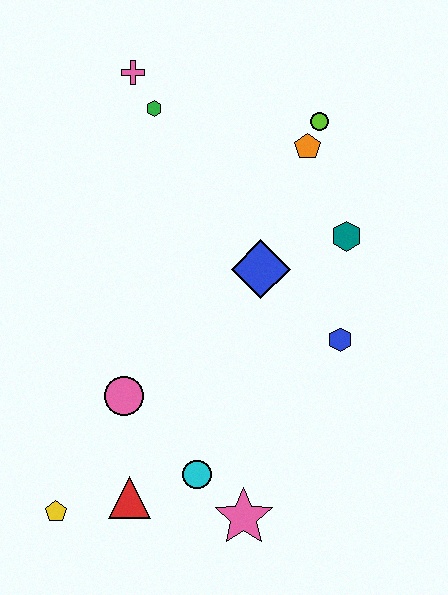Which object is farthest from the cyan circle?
The pink cross is farthest from the cyan circle.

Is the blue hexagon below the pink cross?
Yes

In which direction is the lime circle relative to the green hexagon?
The lime circle is to the right of the green hexagon.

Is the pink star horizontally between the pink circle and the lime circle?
Yes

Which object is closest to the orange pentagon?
The lime circle is closest to the orange pentagon.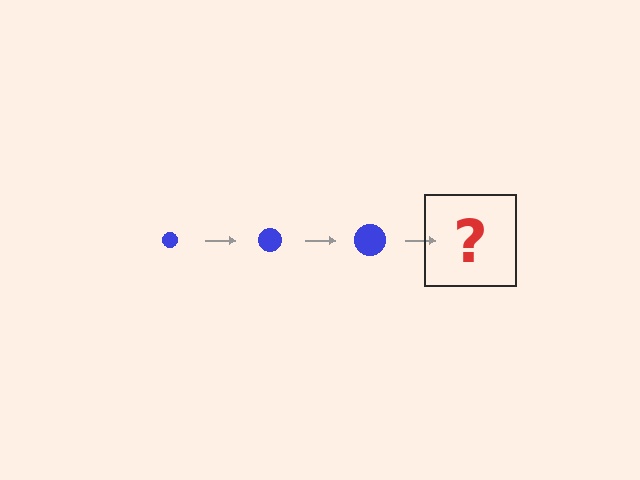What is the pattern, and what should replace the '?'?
The pattern is that the circle gets progressively larger each step. The '?' should be a blue circle, larger than the previous one.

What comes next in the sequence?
The next element should be a blue circle, larger than the previous one.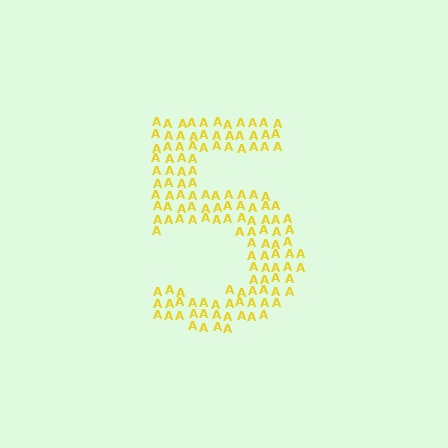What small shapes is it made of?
It is made of small letter A's.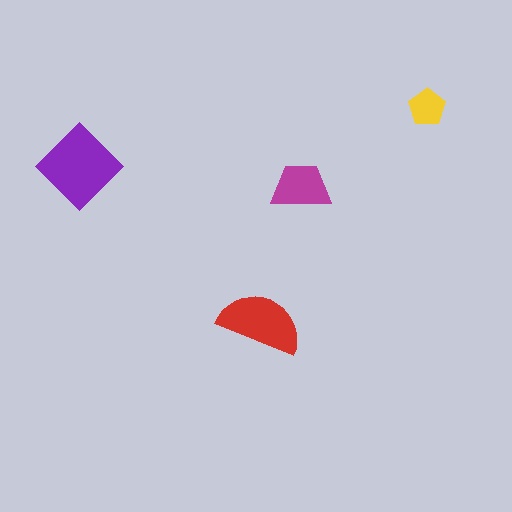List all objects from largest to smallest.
The purple diamond, the red semicircle, the magenta trapezoid, the yellow pentagon.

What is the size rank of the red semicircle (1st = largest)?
2nd.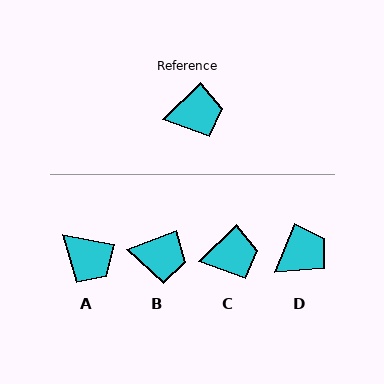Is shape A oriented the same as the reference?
No, it is off by about 54 degrees.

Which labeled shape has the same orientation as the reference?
C.